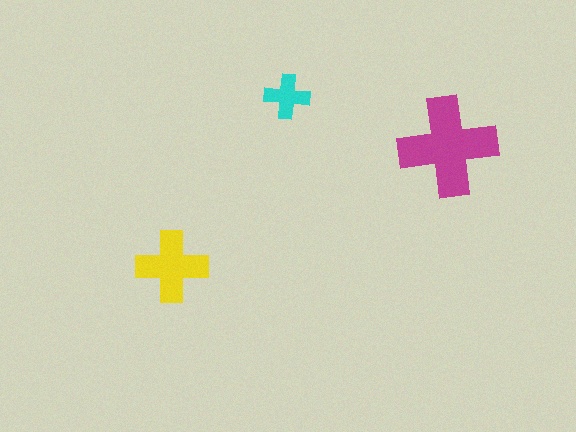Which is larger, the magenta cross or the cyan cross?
The magenta one.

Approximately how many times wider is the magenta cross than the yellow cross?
About 1.5 times wider.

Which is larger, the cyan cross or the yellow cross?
The yellow one.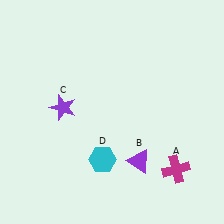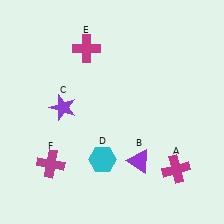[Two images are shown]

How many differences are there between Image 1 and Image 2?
There are 2 differences between the two images.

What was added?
A magenta cross (E), a magenta cross (F) were added in Image 2.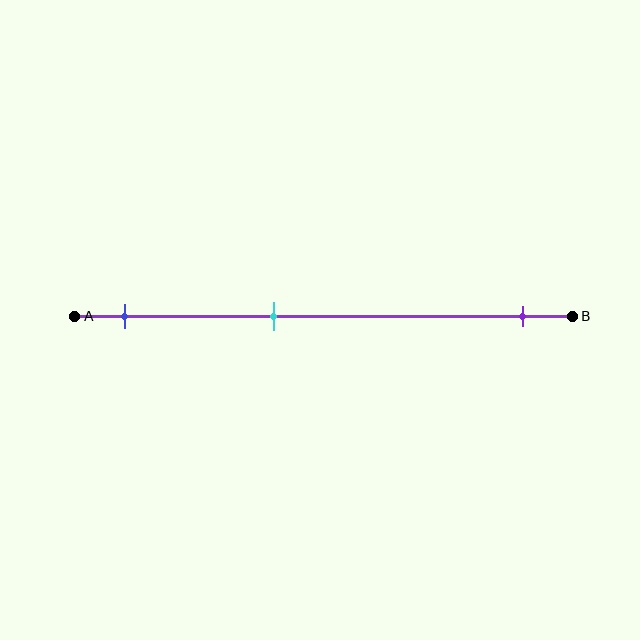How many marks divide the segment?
There are 3 marks dividing the segment.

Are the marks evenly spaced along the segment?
No, the marks are not evenly spaced.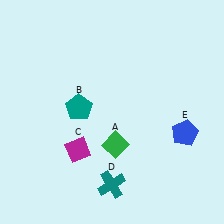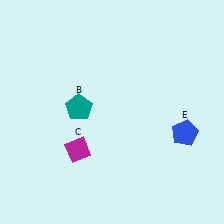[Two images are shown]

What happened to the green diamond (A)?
The green diamond (A) was removed in Image 2. It was in the bottom-right area of Image 1.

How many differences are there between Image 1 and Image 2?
There are 2 differences between the two images.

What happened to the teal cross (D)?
The teal cross (D) was removed in Image 2. It was in the bottom-left area of Image 1.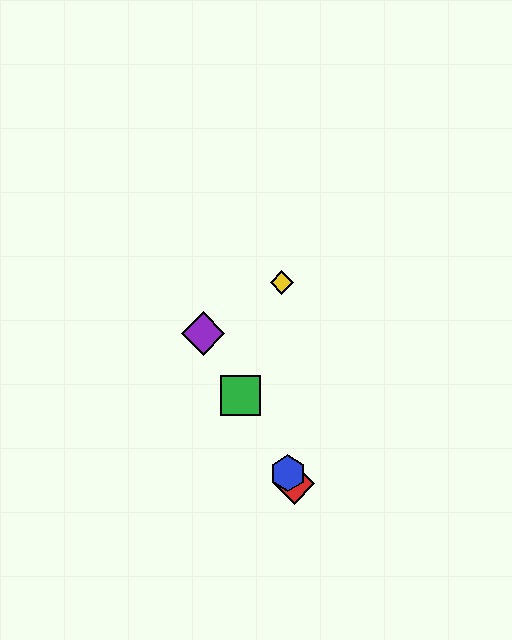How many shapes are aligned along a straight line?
4 shapes (the red diamond, the blue hexagon, the green square, the purple diamond) are aligned along a straight line.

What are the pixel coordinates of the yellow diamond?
The yellow diamond is at (282, 283).